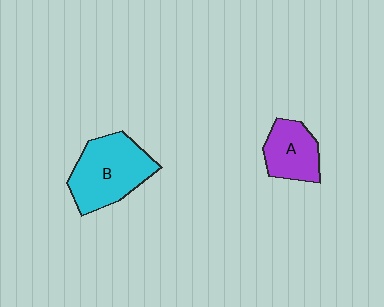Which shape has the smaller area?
Shape A (purple).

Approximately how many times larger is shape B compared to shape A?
Approximately 1.6 times.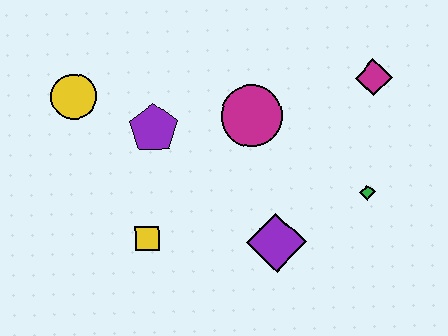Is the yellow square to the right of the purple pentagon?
No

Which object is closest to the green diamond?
The purple diamond is closest to the green diamond.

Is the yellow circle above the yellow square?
Yes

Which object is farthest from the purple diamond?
The yellow circle is farthest from the purple diamond.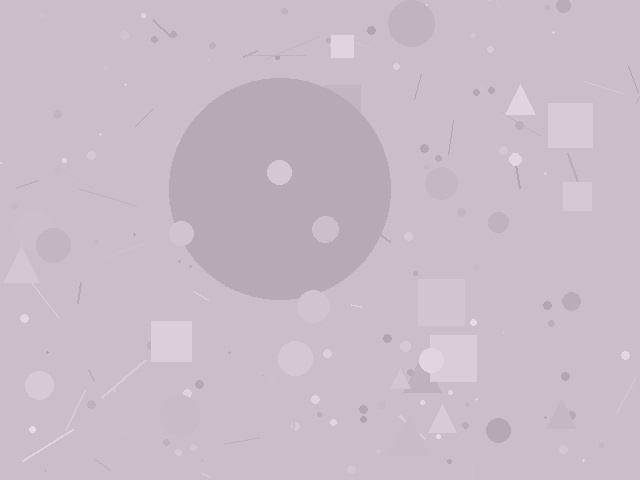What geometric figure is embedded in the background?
A circle is embedded in the background.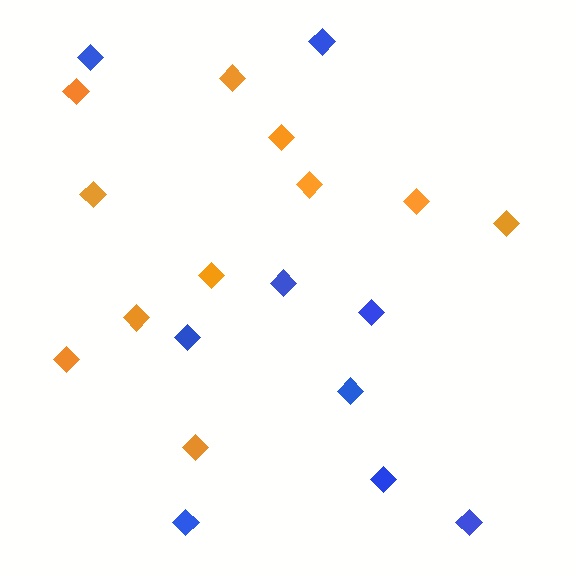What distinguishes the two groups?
There are 2 groups: one group of orange diamonds (11) and one group of blue diamonds (9).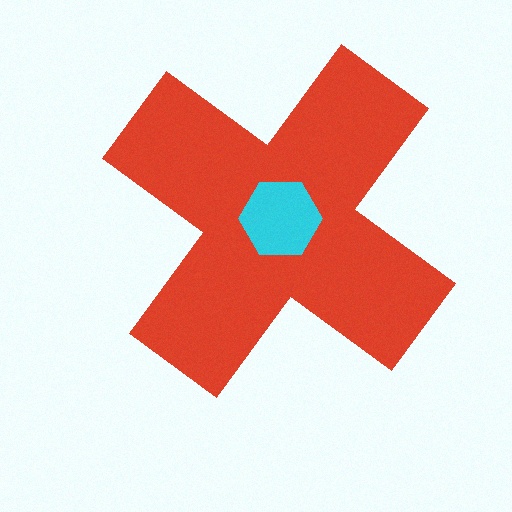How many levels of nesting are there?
2.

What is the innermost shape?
The cyan hexagon.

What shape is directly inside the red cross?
The cyan hexagon.